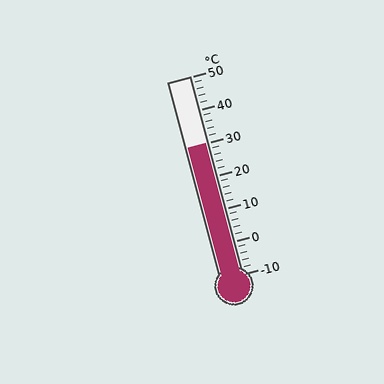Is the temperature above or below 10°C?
The temperature is above 10°C.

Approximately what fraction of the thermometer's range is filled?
The thermometer is filled to approximately 65% of its range.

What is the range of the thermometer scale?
The thermometer scale ranges from -10°C to 50°C.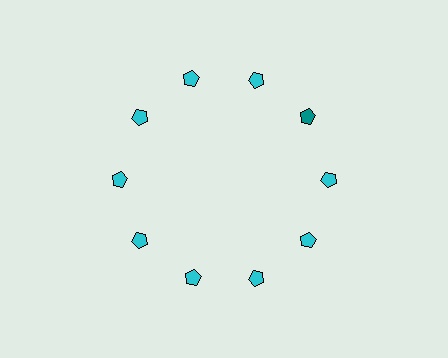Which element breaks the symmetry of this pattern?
The teal pentagon at roughly the 2 o'clock position breaks the symmetry. All other shapes are cyan pentagons.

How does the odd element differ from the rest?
It has a different color: teal instead of cyan.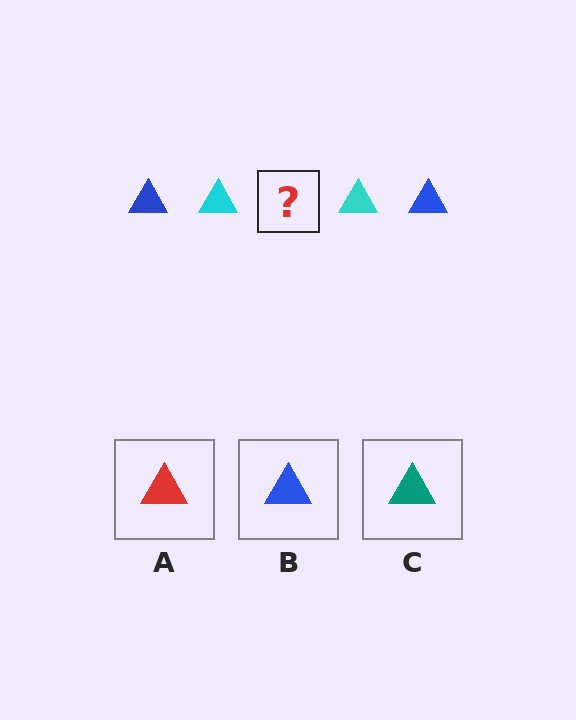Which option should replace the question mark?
Option B.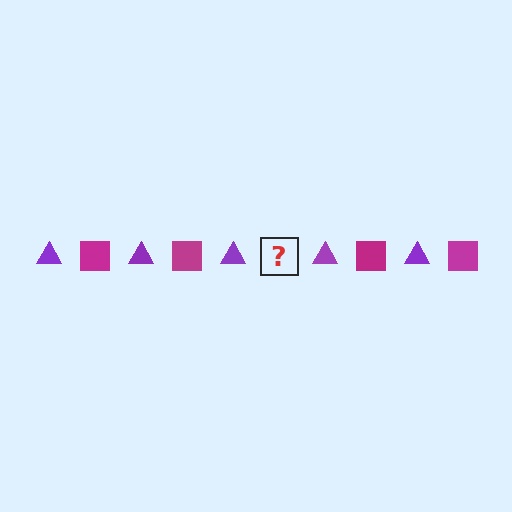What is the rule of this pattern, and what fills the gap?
The rule is that the pattern alternates between purple triangle and magenta square. The gap should be filled with a magenta square.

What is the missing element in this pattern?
The missing element is a magenta square.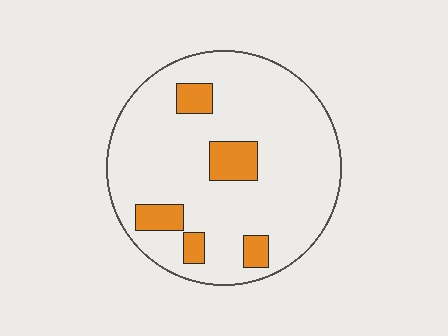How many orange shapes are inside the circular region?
5.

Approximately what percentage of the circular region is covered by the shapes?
Approximately 15%.